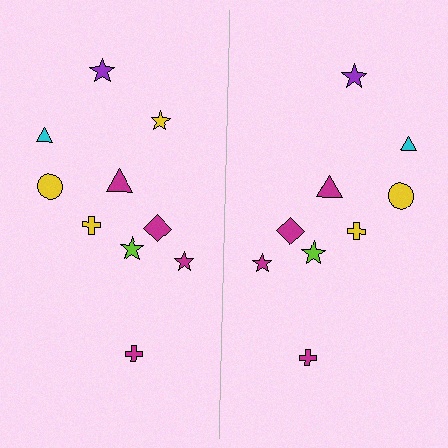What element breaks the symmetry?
A yellow star is missing from the right side.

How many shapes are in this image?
There are 19 shapes in this image.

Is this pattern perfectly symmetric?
No, the pattern is not perfectly symmetric. A yellow star is missing from the right side.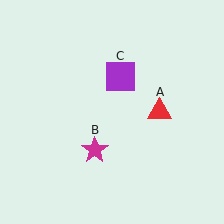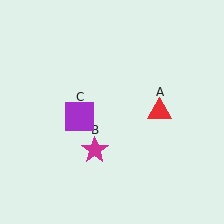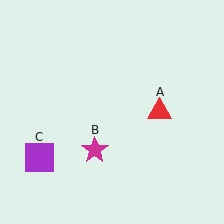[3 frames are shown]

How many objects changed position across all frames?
1 object changed position: purple square (object C).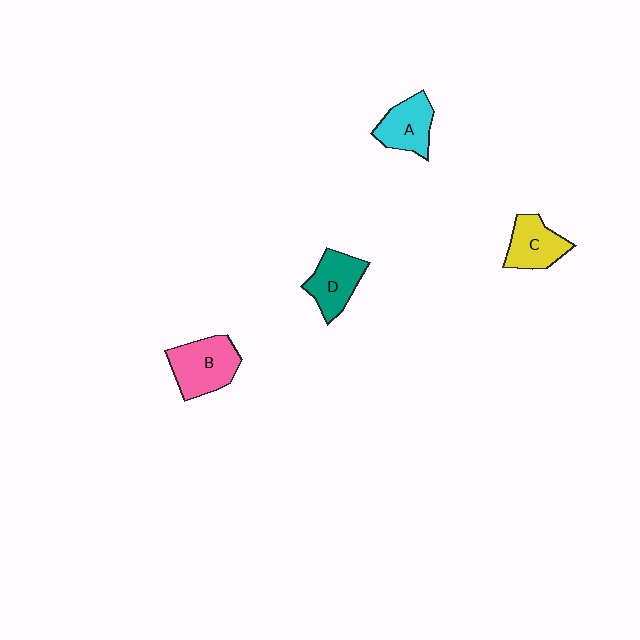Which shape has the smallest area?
Shape C (yellow).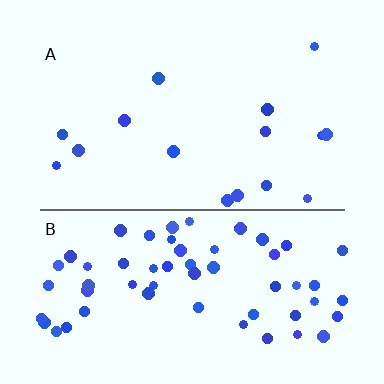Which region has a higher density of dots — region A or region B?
B (the bottom).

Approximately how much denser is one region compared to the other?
Approximately 3.8× — region B over region A.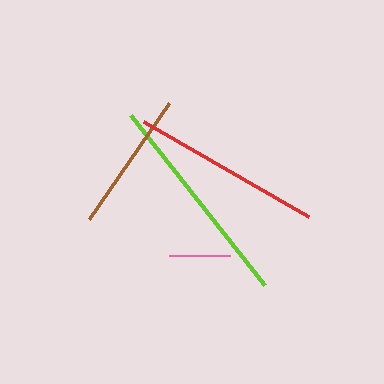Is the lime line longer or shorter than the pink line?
The lime line is longer than the pink line.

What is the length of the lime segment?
The lime segment is approximately 216 pixels long.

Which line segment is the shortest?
The pink line is the shortest at approximately 61 pixels.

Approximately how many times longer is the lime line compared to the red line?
The lime line is approximately 1.1 times the length of the red line.